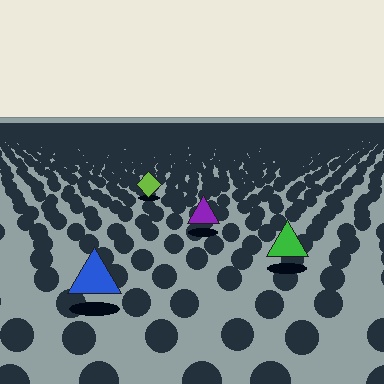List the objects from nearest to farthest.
From nearest to farthest: the blue triangle, the green triangle, the purple triangle, the lime diamond.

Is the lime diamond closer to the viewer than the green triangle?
No. The green triangle is closer — you can tell from the texture gradient: the ground texture is coarser near it.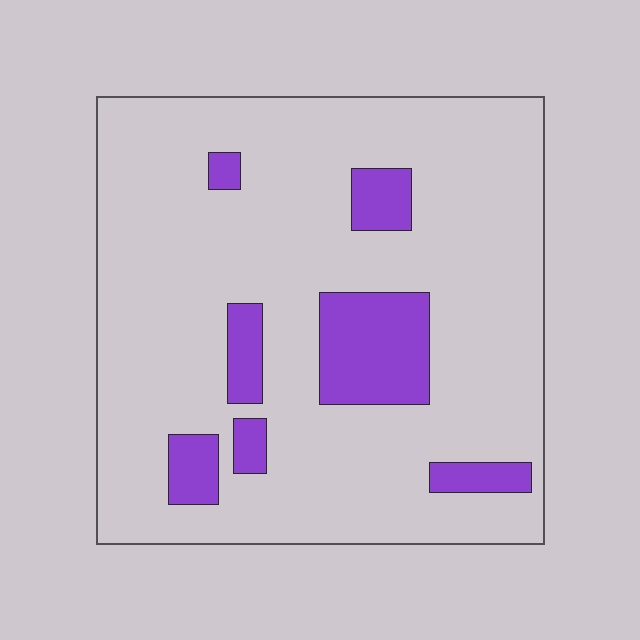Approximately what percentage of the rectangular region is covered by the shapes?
Approximately 15%.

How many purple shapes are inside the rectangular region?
7.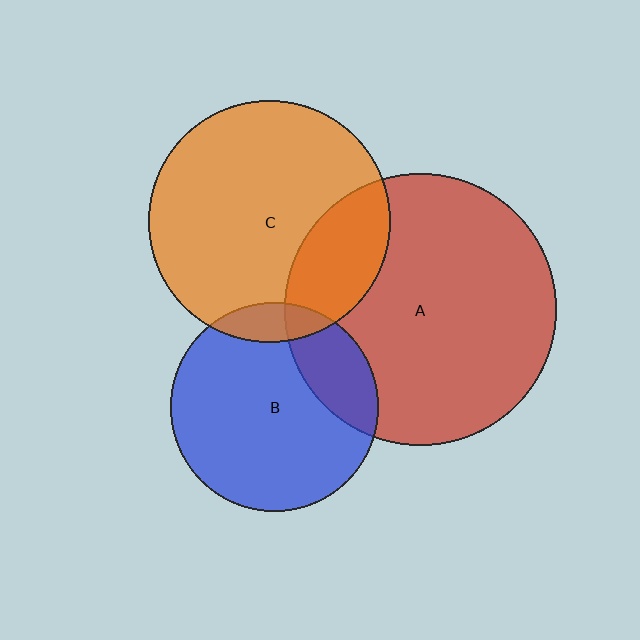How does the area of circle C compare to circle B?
Approximately 1.3 times.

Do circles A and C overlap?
Yes.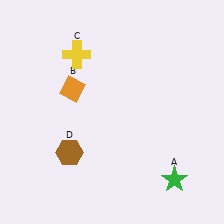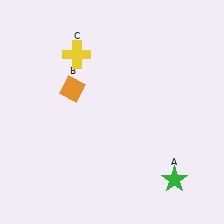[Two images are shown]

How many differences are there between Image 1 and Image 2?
There is 1 difference between the two images.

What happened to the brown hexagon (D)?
The brown hexagon (D) was removed in Image 2. It was in the bottom-left area of Image 1.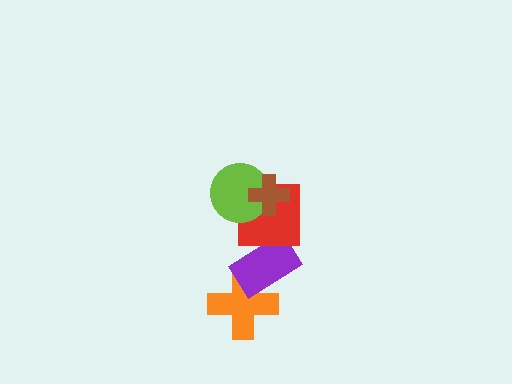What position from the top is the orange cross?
The orange cross is 5th from the top.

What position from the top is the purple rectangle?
The purple rectangle is 4th from the top.